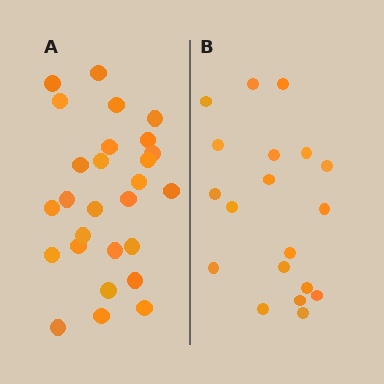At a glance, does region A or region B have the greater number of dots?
Region A (the left region) has more dots.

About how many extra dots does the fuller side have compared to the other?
Region A has roughly 8 or so more dots than region B.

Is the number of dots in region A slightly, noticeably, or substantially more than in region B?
Region A has noticeably more, but not dramatically so. The ratio is roughly 1.4 to 1.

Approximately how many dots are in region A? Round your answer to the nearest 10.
About 30 dots. (The exact count is 27, which rounds to 30.)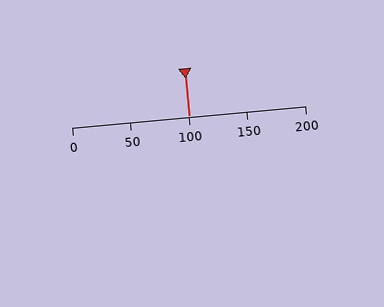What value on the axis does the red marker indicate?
The marker indicates approximately 100.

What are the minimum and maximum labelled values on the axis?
The axis runs from 0 to 200.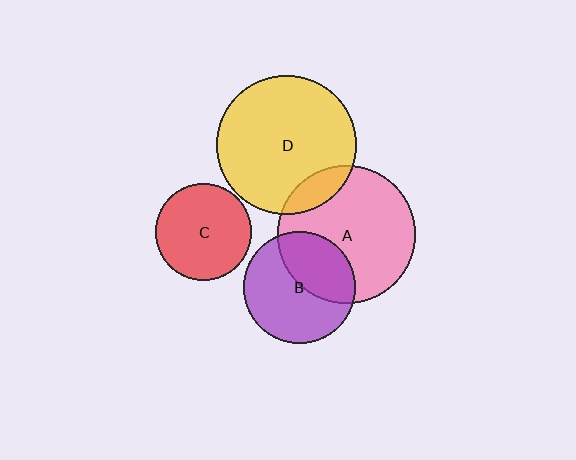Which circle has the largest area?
Circle D (yellow).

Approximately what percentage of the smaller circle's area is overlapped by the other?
Approximately 40%.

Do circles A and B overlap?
Yes.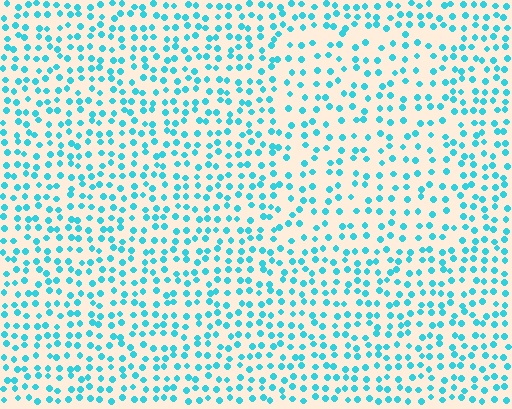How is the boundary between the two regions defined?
The boundary is defined by a change in element density (approximately 1.5x ratio). All elements are the same color, size, and shape.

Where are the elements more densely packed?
The elements are more densely packed outside the rectangle boundary.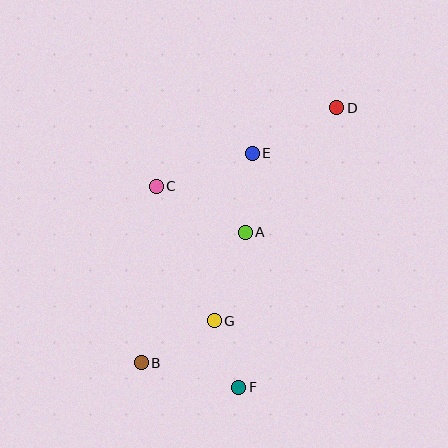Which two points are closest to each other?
Points F and G are closest to each other.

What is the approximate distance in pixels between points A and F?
The distance between A and F is approximately 155 pixels.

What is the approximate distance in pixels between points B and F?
The distance between B and F is approximately 101 pixels.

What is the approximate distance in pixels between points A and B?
The distance between A and B is approximately 167 pixels.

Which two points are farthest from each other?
Points B and D are farthest from each other.